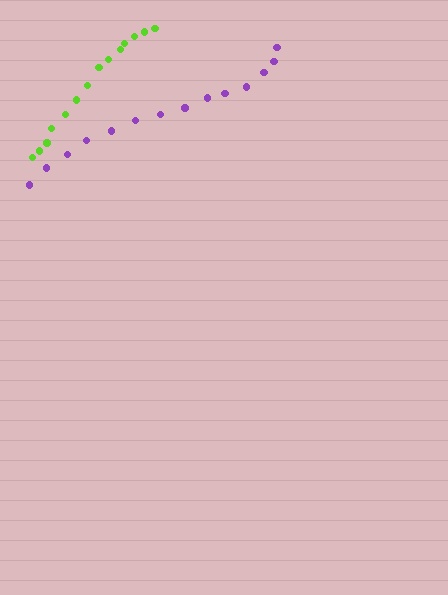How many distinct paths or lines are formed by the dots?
There are 2 distinct paths.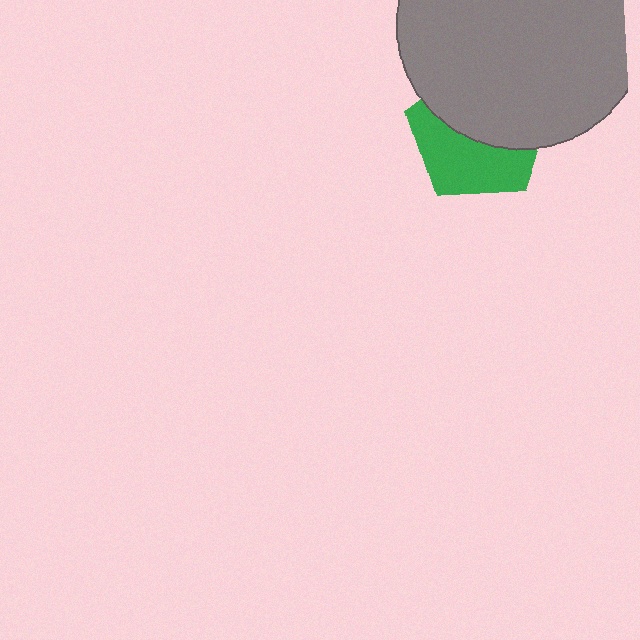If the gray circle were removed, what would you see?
You would see the complete green pentagon.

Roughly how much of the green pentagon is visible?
About half of it is visible (roughly 46%).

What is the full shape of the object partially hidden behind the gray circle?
The partially hidden object is a green pentagon.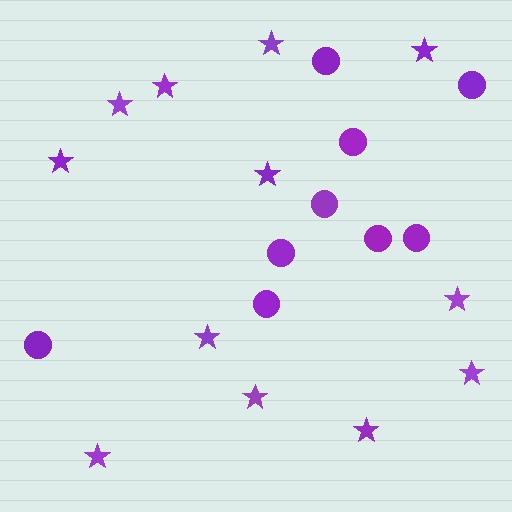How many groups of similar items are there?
There are 2 groups: one group of stars (12) and one group of circles (9).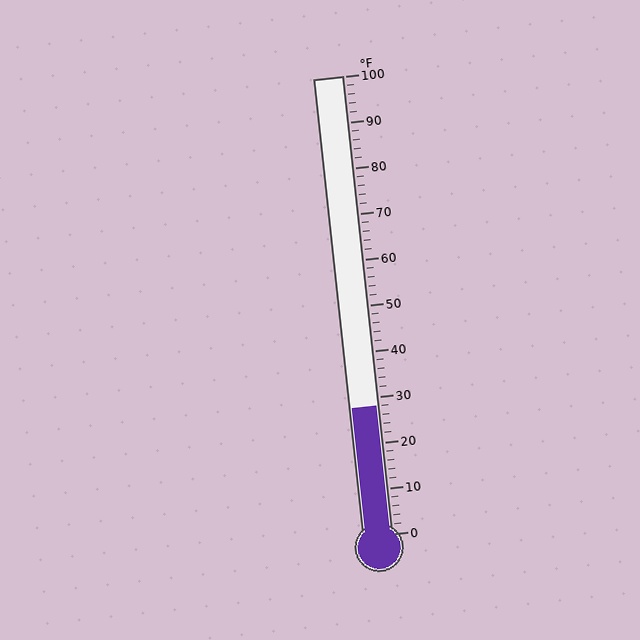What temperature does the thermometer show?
The thermometer shows approximately 28°F.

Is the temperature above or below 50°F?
The temperature is below 50°F.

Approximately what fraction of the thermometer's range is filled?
The thermometer is filled to approximately 30% of its range.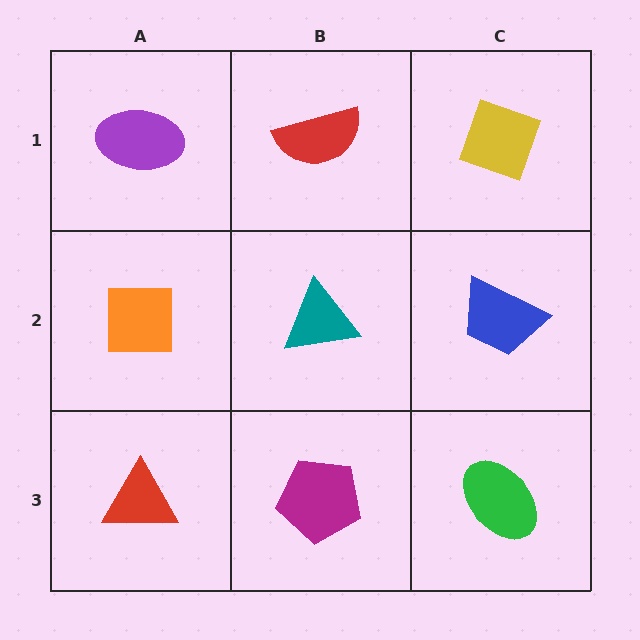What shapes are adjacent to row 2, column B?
A red semicircle (row 1, column B), a magenta pentagon (row 3, column B), an orange square (row 2, column A), a blue trapezoid (row 2, column C).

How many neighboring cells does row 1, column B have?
3.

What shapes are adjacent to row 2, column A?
A purple ellipse (row 1, column A), a red triangle (row 3, column A), a teal triangle (row 2, column B).